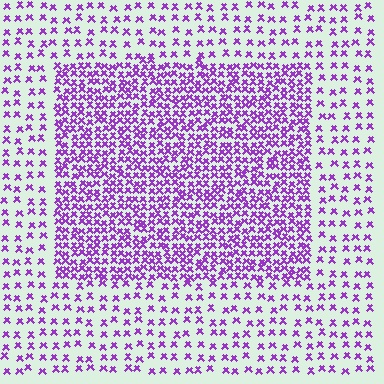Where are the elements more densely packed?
The elements are more densely packed inside the rectangle boundary.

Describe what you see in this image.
The image contains small purple elements arranged at two different densities. A rectangle-shaped region is visible where the elements are more densely packed than the surrounding area.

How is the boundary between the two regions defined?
The boundary is defined by a change in element density (approximately 2.4x ratio). All elements are the same color, size, and shape.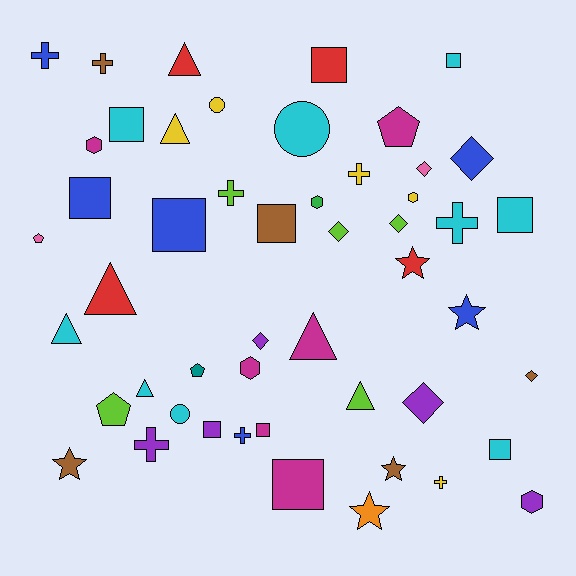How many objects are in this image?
There are 50 objects.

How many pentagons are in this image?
There are 4 pentagons.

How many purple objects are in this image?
There are 5 purple objects.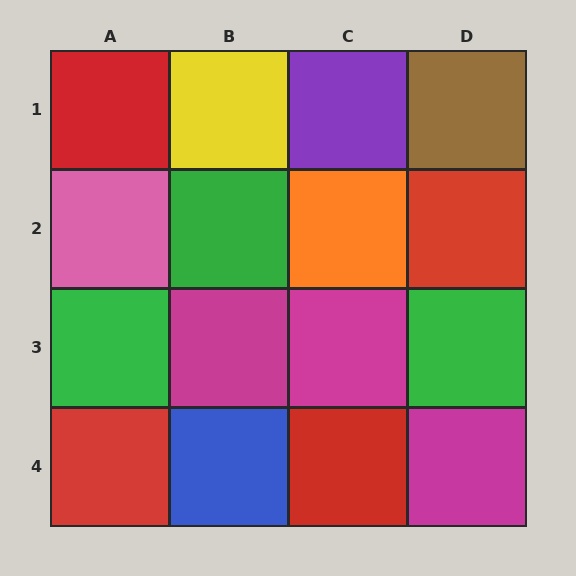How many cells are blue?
1 cell is blue.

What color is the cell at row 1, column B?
Yellow.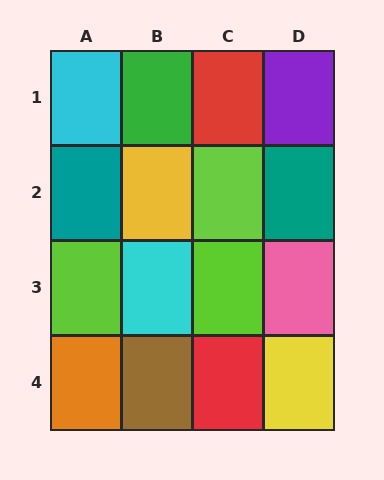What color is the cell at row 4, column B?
Brown.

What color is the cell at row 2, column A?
Teal.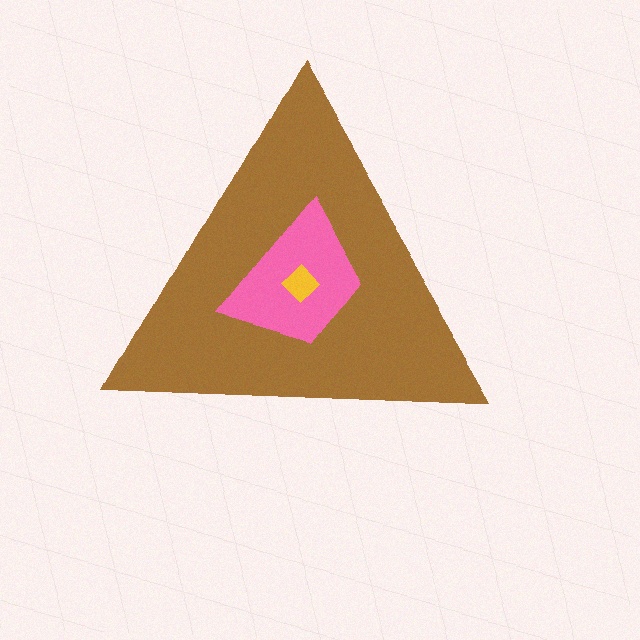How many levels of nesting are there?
3.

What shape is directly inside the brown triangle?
The pink trapezoid.